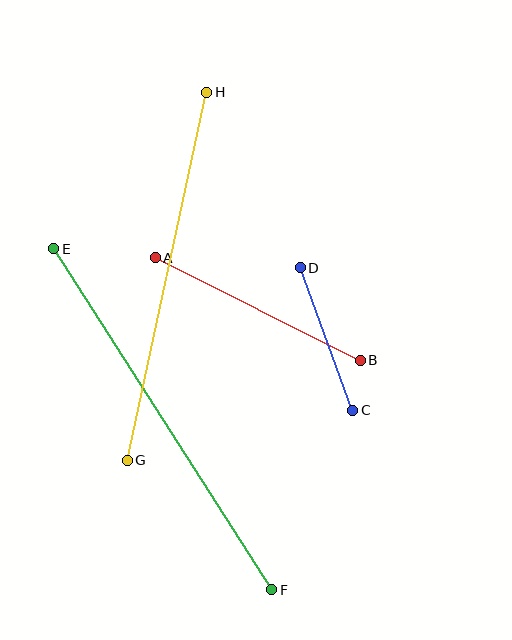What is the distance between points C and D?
The distance is approximately 152 pixels.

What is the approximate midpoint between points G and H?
The midpoint is at approximately (167, 276) pixels.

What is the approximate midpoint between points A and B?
The midpoint is at approximately (258, 309) pixels.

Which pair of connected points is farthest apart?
Points E and F are farthest apart.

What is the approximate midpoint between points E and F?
The midpoint is at approximately (163, 419) pixels.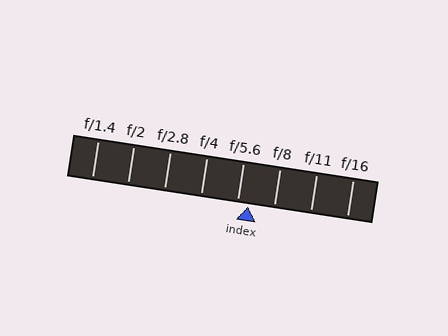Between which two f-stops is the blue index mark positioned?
The index mark is between f/5.6 and f/8.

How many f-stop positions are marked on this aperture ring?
There are 8 f-stop positions marked.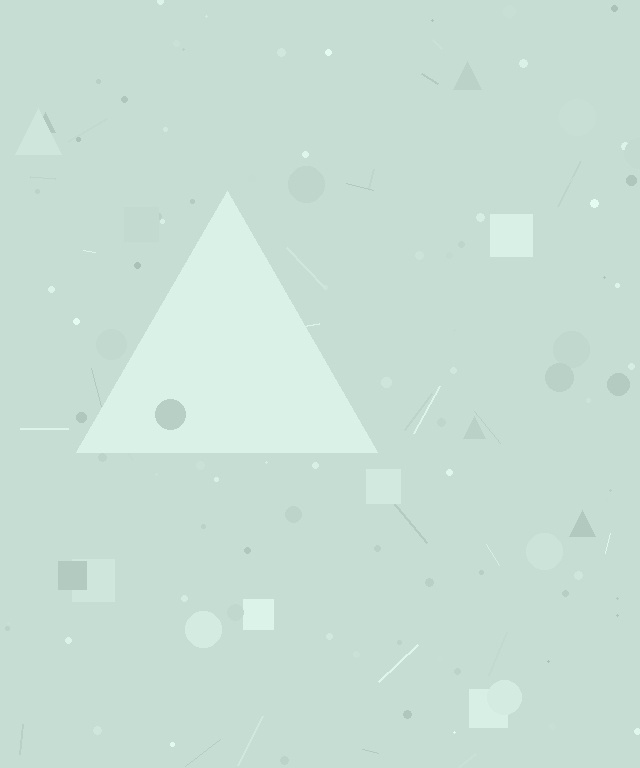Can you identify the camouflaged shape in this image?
The camouflaged shape is a triangle.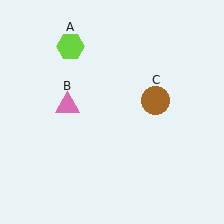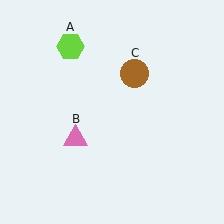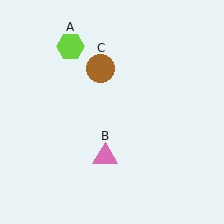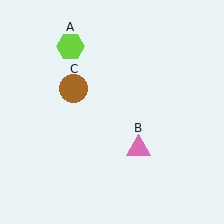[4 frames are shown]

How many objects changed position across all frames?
2 objects changed position: pink triangle (object B), brown circle (object C).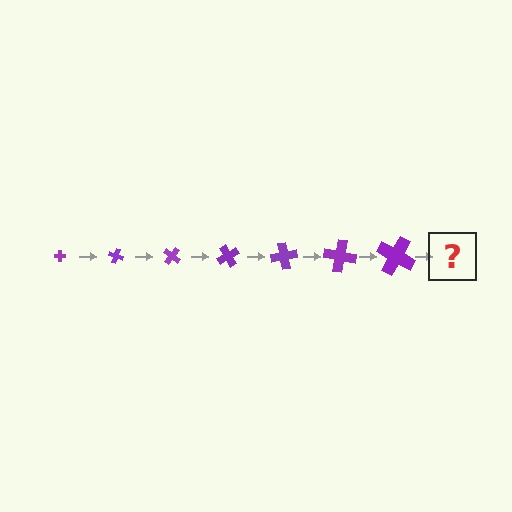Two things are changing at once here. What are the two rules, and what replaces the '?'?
The two rules are that the cross grows larger each step and it rotates 20 degrees each step. The '?' should be a cross, larger than the previous one and rotated 140 degrees from the start.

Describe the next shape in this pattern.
It should be a cross, larger than the previous one and rotated 140 degrees from the start.